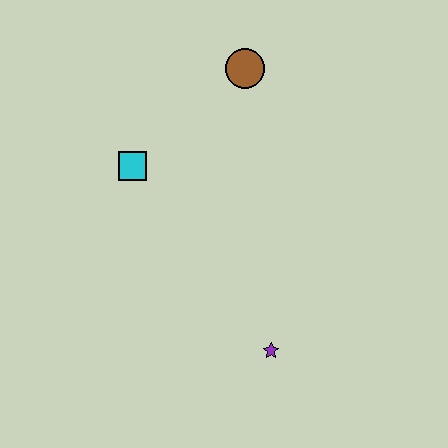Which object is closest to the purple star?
The cyan square is closest to the purple star.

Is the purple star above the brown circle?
No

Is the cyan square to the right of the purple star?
No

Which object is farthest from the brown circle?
The purple star is farthest from the brown circle.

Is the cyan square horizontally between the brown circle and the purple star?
No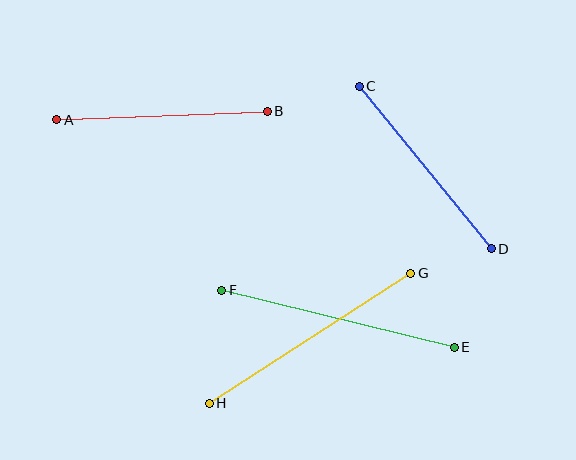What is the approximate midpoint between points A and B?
The midpoint is at approximately (162, 115) pixels.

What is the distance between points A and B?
The distance is approximately 210 pixels.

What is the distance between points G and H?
The distance is approximately 240 pixels.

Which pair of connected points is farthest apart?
Points G and H are farthest apart.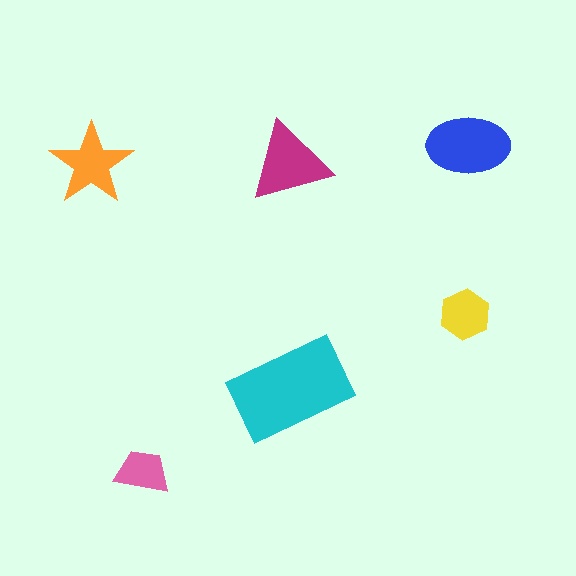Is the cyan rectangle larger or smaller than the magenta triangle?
Larger.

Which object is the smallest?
The pink trapezoid.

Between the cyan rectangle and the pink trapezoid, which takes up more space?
The cyan rectangle.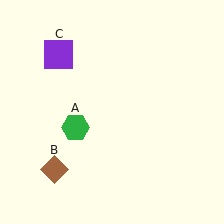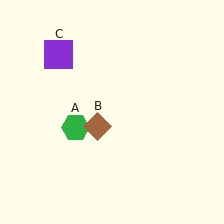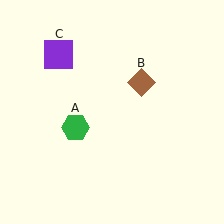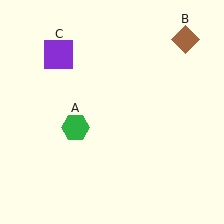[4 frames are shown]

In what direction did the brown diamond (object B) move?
The brown diamond (object B) moved up and to the right.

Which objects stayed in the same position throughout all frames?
Green hexagon (object A) and purple square (object C) remained stationary.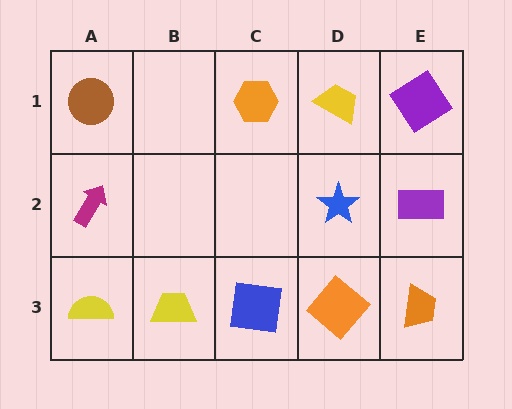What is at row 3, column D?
An orange diamond.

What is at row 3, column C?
A blue square.